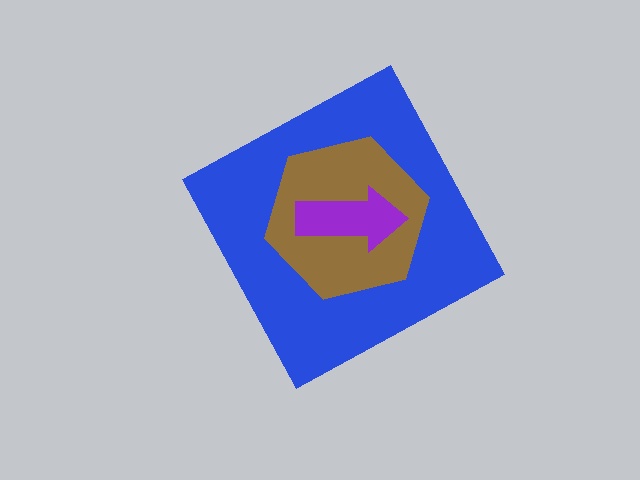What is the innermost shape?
The purple arrow.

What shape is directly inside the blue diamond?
The brown hexagon.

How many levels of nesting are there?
3.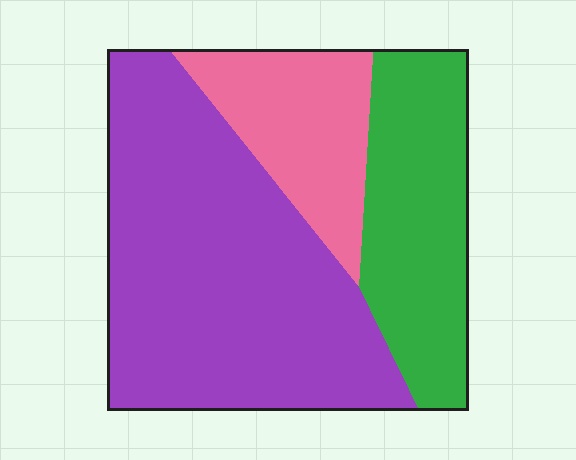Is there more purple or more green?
Purple.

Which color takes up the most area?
Purple, at roughly 55%.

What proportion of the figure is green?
Green takes up about one quarter (1/4) of the figure.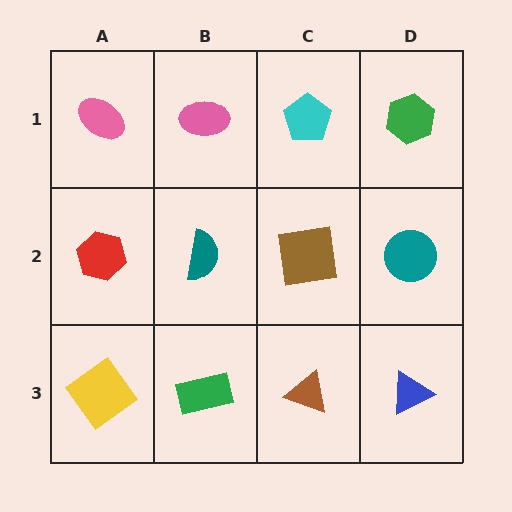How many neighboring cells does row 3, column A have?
2.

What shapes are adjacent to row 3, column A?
A red hexagon (row 2, column A), a green rectangle (row 3, column B).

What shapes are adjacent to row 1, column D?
A teal circle (row 2, column D), a cyan pentagon (row 1, column C).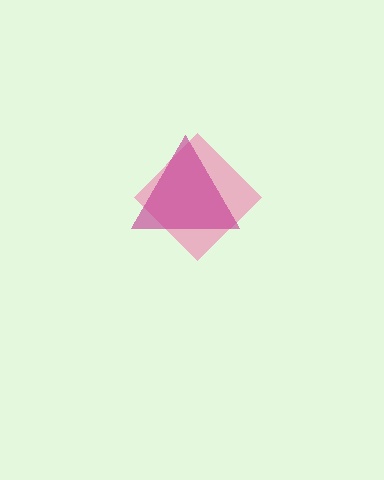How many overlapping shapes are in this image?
There are 2 overlapping shapes in the image.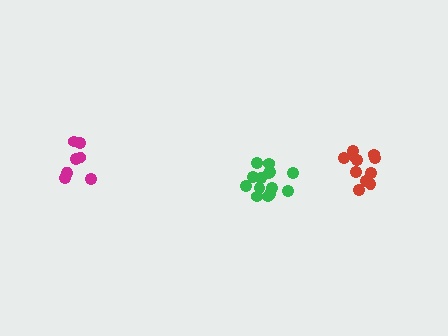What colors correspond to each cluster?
The clusters are colored: green, red, magenta.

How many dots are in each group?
Group 1: 14 dots, Group 2: 11 dots, Group 3: 8 dots (33 total).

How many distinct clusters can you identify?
There are 3 distinct clusters.